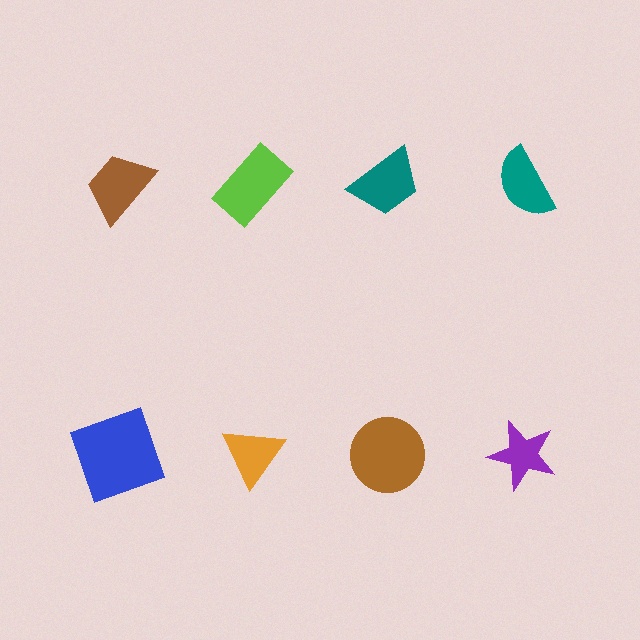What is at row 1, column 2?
A lime rectangle.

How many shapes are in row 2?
4 shapes.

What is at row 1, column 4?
A teal semicircle.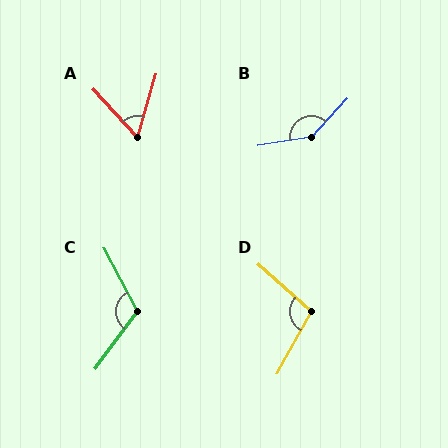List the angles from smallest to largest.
A (58°), D (103°), C (116°), B (142°).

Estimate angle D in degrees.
Approximately 103 degrees.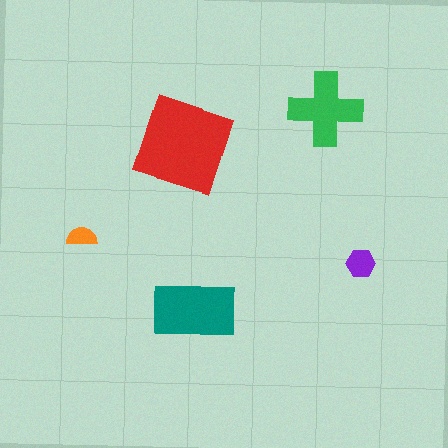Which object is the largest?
The red diamond.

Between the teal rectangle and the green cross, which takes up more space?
The teal rectangle.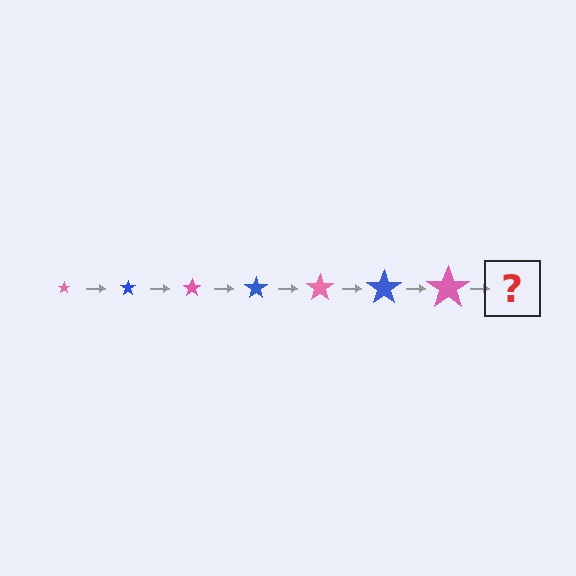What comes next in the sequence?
The next element should be a blue star, larger than the previous one.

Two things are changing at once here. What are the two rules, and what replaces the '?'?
The two rules are that the star grows larger each step and the color cycles through pink and blue. The '?' should be a blue star, larger than the previous one.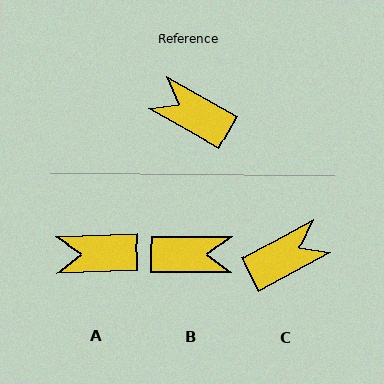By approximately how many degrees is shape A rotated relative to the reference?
Approximately 31 degrees counter-clockwise.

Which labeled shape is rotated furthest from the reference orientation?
B, about 151 degrees away.